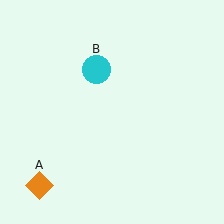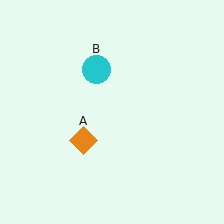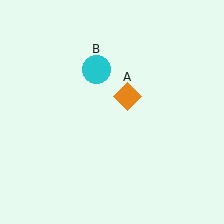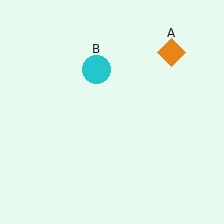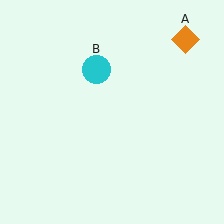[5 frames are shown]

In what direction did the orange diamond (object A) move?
The orange diamond (object A) moved up and to the right.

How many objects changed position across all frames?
1 object changed position: orange diamond (object A).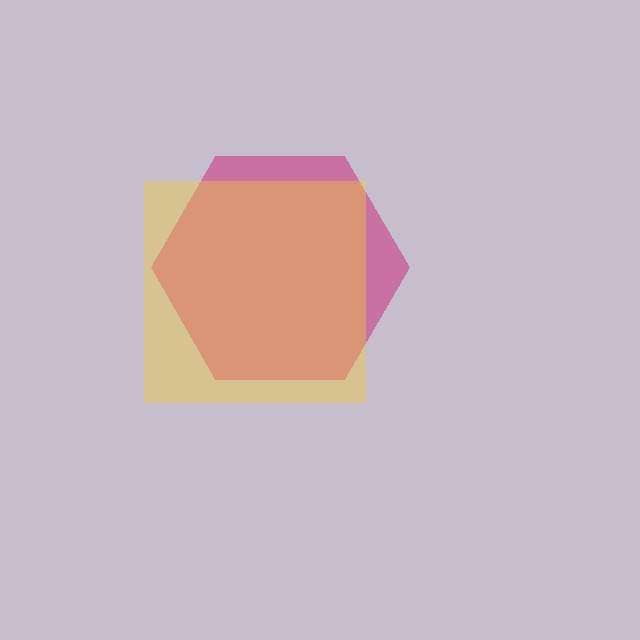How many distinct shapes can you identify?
There are 2 distinct shapes: a magenta hexagon, a yellow square.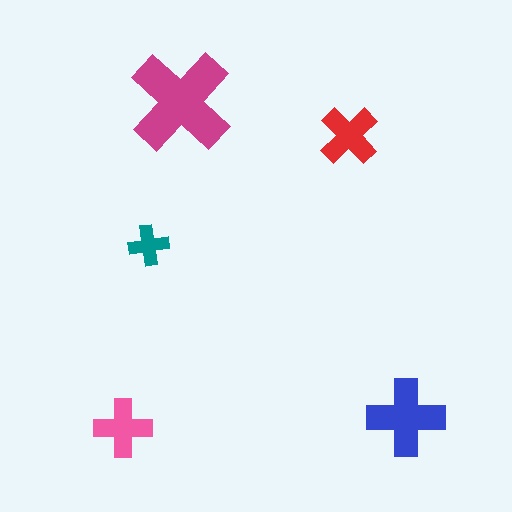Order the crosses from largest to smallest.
the magenta one, the blue one, the red one, the pink one, the teal one.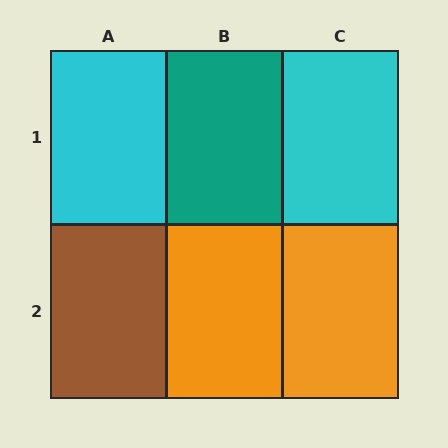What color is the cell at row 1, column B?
Teal.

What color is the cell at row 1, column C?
Cyan.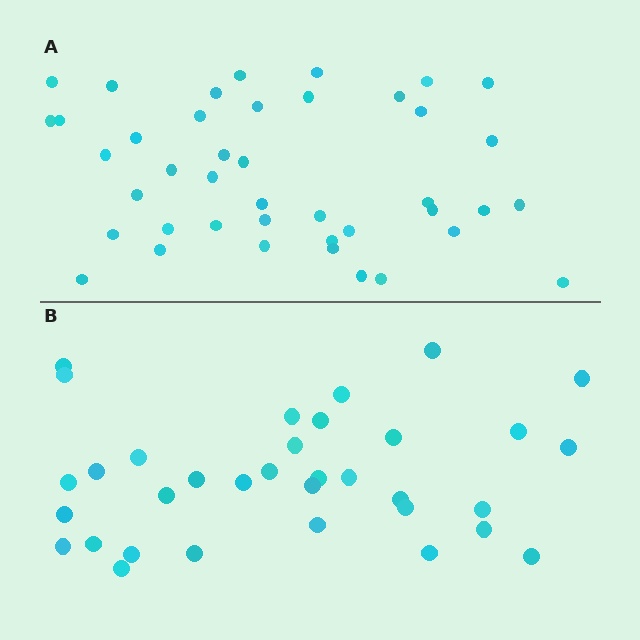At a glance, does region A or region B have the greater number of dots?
Region A (the top region) has more dots.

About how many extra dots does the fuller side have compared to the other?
Region A has roughly 8 or so more dots than region B.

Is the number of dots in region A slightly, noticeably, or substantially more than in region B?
Region A has only slightly more — the two regions are fairly close. The ratio is roughly 1.2 to 1.